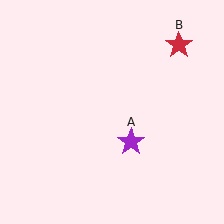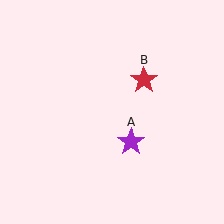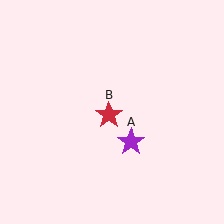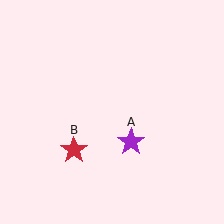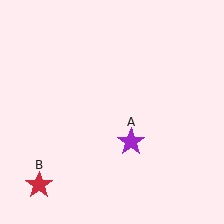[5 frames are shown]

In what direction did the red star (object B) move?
The red star (object B) moved down and to the left.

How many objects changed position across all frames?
1 object changed position: red star (object B).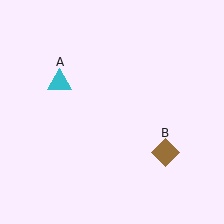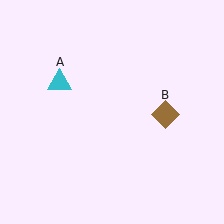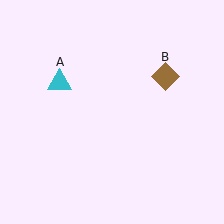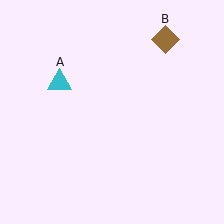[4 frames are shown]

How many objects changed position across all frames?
1 object changed position: brown diamond (object B).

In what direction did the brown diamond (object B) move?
The brown diamond (object B) moved up.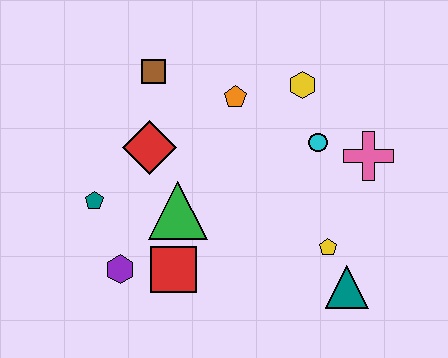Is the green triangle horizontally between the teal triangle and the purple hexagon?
Yes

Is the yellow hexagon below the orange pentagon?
No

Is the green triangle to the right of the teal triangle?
No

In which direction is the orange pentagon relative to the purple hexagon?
The orange pentagon is above the purple hexagon.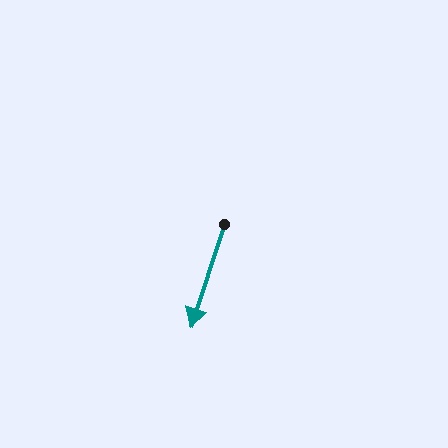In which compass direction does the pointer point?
South.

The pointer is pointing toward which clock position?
Roughly 7 o'clock.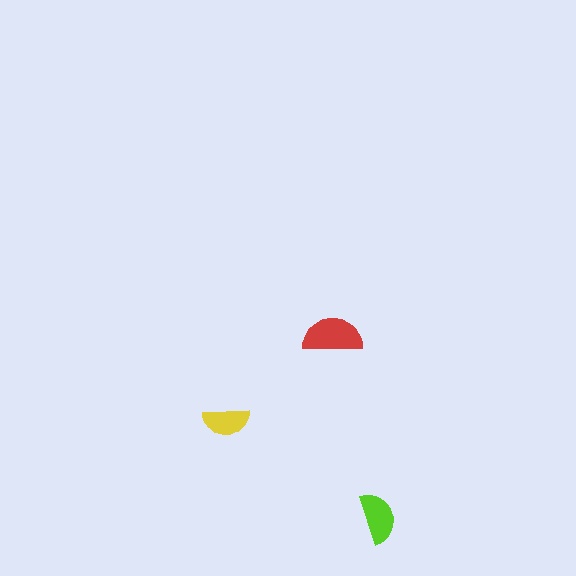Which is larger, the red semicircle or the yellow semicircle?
The red one.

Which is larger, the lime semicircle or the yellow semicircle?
The lime one.